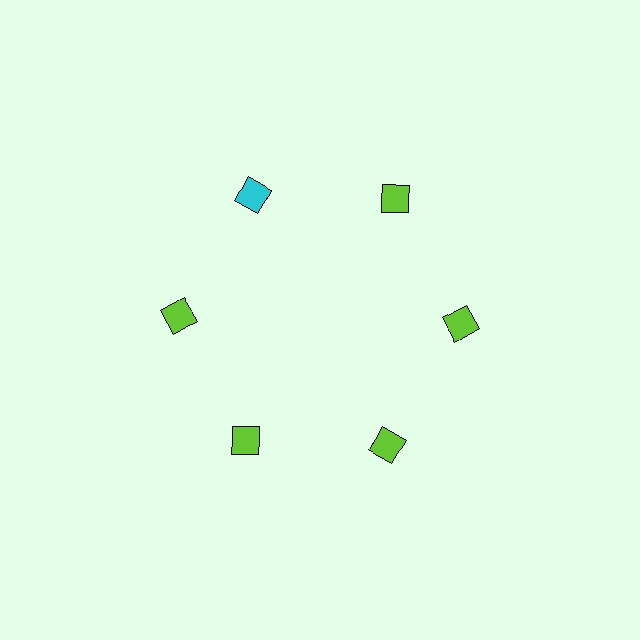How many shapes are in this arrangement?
There are 6 shapes arranged in a ring pattern.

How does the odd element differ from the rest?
It has a different color: cyan instead of lime.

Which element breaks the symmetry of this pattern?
The cyan square at roughly the 11 o'clock position breaks the symmetry. All other shapes are lime squares.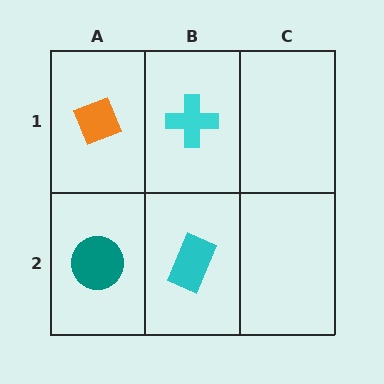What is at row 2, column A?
A teal circle.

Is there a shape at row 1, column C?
No, that cell is empty.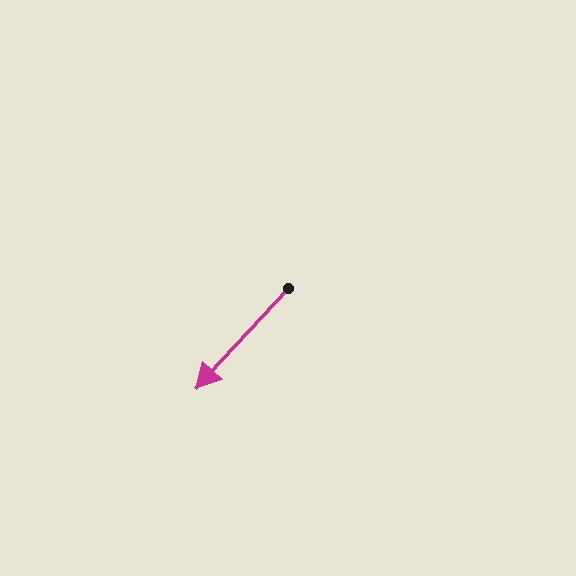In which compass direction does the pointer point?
Southwest.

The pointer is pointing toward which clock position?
Roughly 7 o'clock.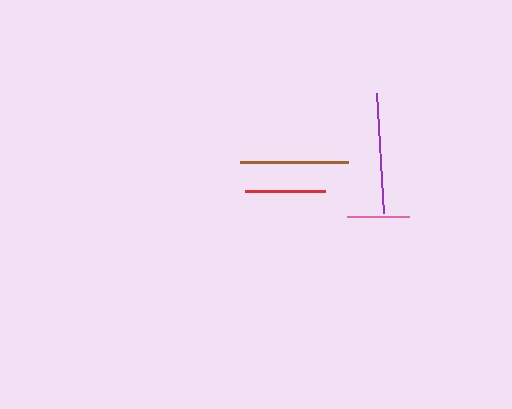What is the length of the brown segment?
The brown segment is approximately 108 pixels long.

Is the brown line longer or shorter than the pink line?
The brown line is longer than the pink line.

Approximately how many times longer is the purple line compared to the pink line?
The purple line is approximately 1.9 times the length of the pink line.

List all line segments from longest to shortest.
From longest to shortest: purple, brown, red, pink.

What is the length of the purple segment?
The purple segment is approximately 120 pixels long.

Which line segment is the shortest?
The pink line is the shortest at approximately 62 pixels.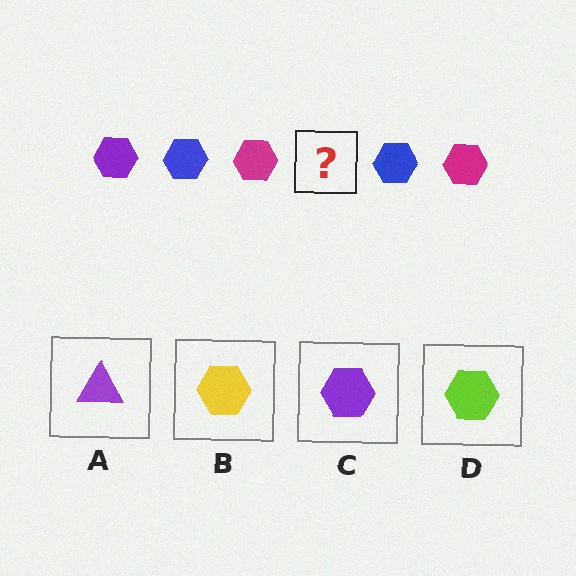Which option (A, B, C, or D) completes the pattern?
C.